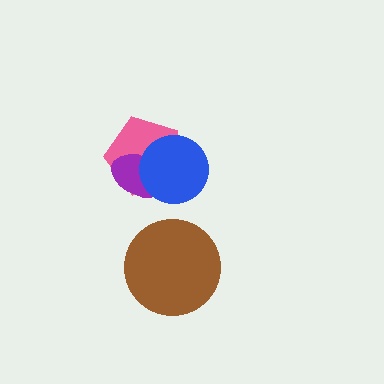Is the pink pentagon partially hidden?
Yes, it is partially covered by another shape.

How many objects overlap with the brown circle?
0 objects overlap with the brown circle.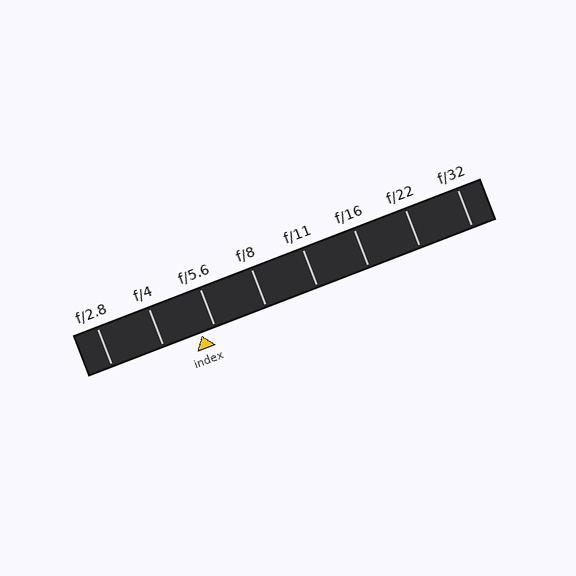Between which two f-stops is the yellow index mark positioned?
The index mark is between f/4 and f/5.6.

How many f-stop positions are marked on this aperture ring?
There are 8 f-stop positions marked.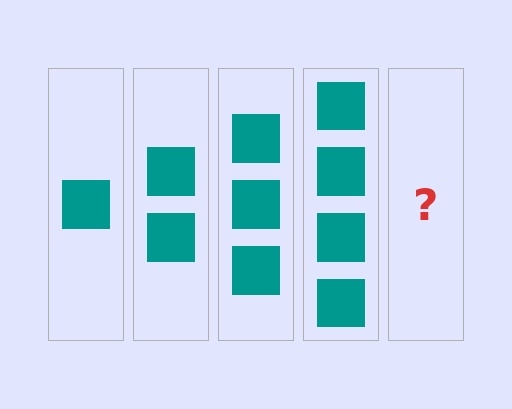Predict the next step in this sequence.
The next step is 5 squares.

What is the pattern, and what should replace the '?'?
The pattern is that each step adds one more square. The '?' should be 5 squares.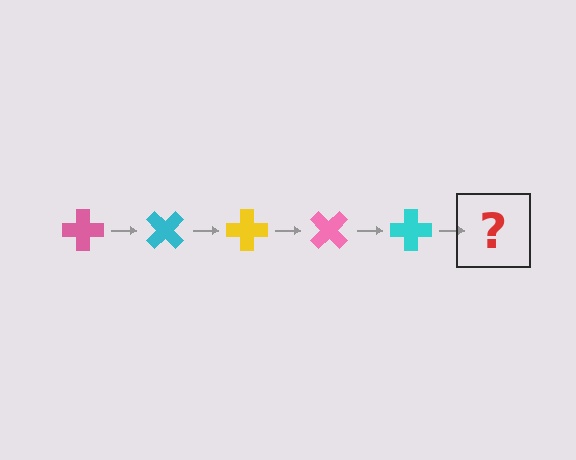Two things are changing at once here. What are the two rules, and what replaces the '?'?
The two rules are that it rotates 45 degrees each step and the color cycles through pink, cyan, and yellow. The '?' should be a yellow cross, rotated 225 degrees from the start.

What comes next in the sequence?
The next element should be a yellow cross, rotated 225 degrees from the start.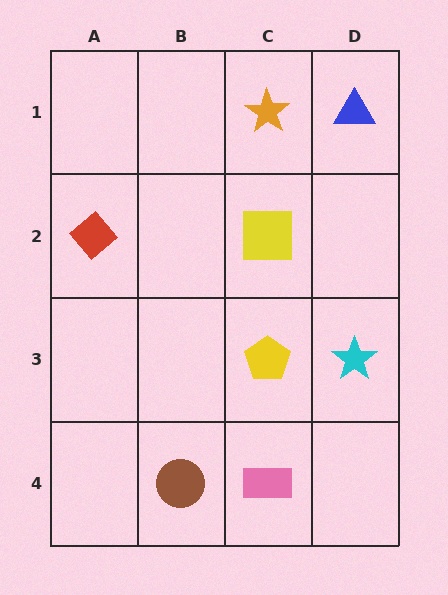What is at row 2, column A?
A red diamond.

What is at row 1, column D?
A blue triangle.